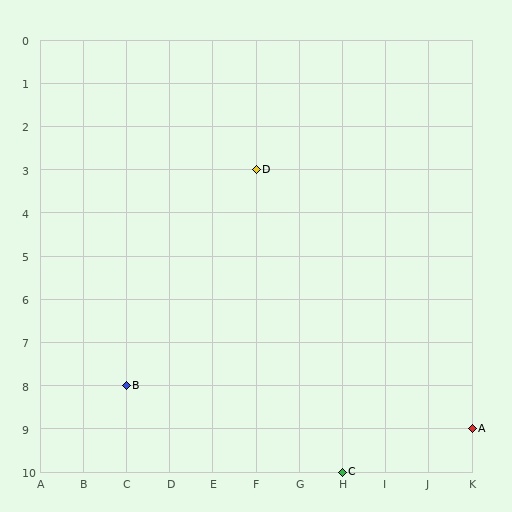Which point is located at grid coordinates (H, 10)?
Point C is at (H, 10).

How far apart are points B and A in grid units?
Points B and A are 8 columns and 1 row apart (about 8.1 grid units diagonally).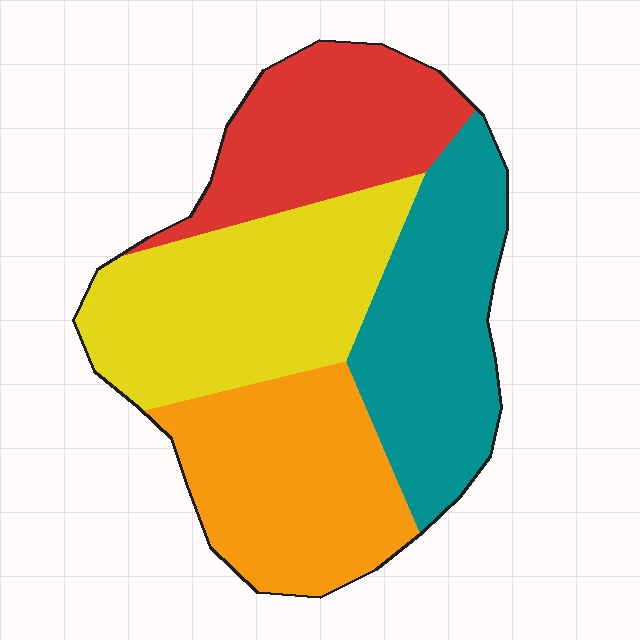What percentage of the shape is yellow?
Yellow covers around 30% of the shape.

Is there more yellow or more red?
Yellow.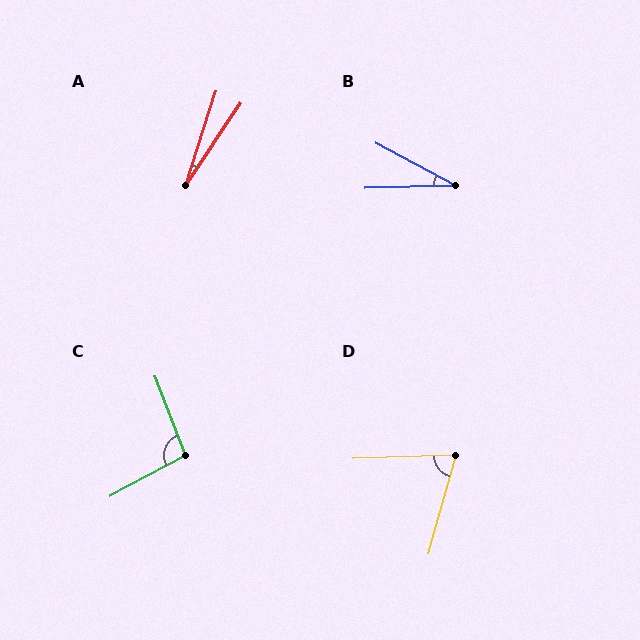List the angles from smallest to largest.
A (16°), B (29°), D (73°), C (98°).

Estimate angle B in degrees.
Approximately 29 degrees.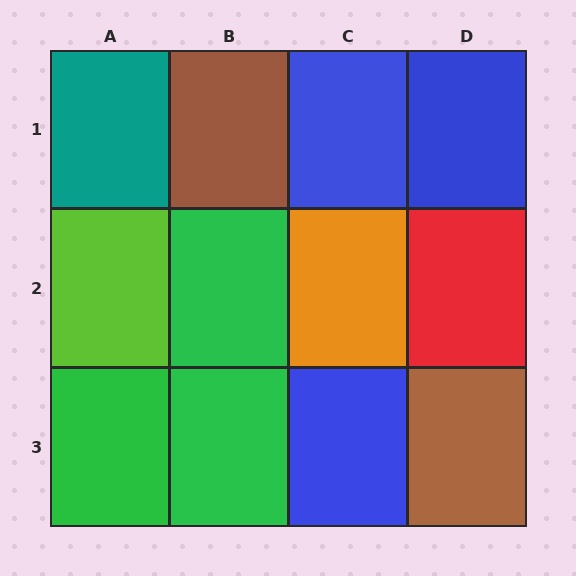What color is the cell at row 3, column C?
Blue.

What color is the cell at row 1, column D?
Blue.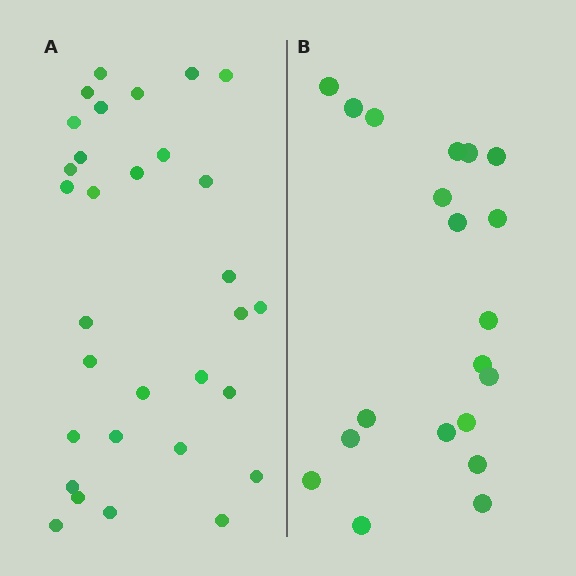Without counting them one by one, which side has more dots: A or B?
Region A (the left region) has more dots.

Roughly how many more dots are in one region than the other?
Region A has roughly 12 or so more dots than region B.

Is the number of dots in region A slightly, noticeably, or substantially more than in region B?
Region A has substantially more. The ratio is roughly 1.6 to 1.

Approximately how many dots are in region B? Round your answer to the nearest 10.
About 20 dots.